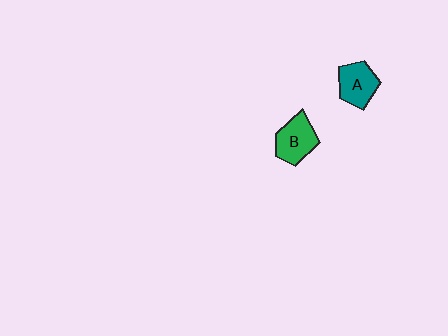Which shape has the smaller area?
Shape A (teal).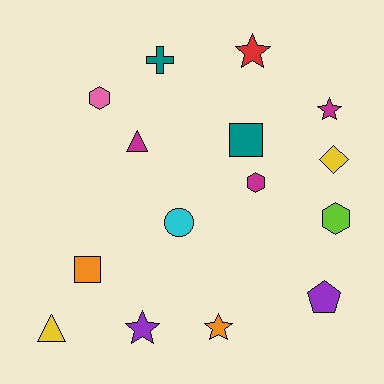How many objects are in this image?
There are 15 objects.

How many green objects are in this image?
There are no green objects.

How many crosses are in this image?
There is 1 cross.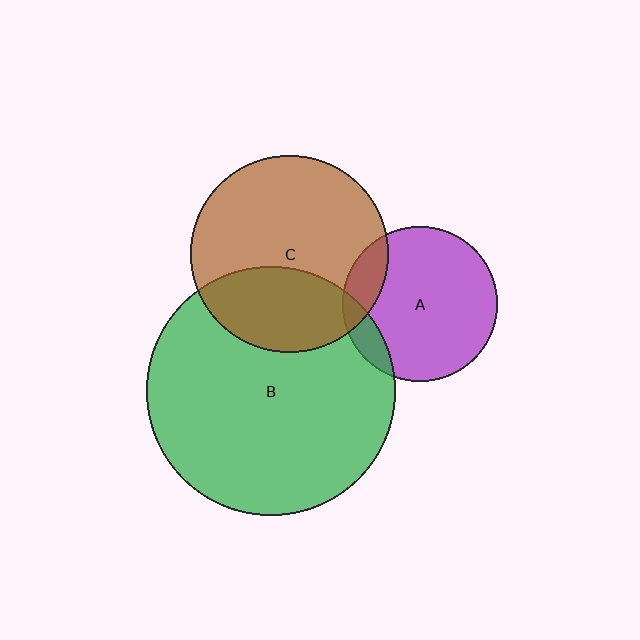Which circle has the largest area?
Circle B (green).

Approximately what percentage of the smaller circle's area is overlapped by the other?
Approximately 35%.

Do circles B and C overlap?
Yes.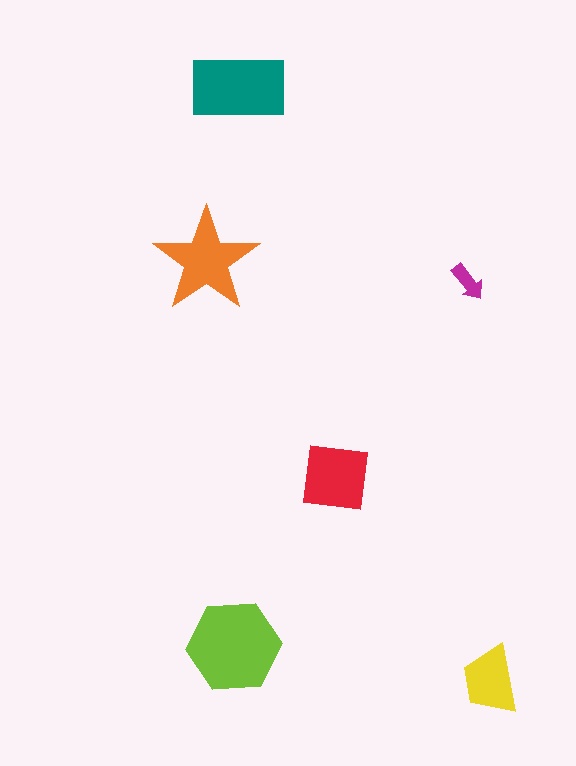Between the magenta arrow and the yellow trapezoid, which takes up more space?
The yellow trapezoid.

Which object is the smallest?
The magenta arrow.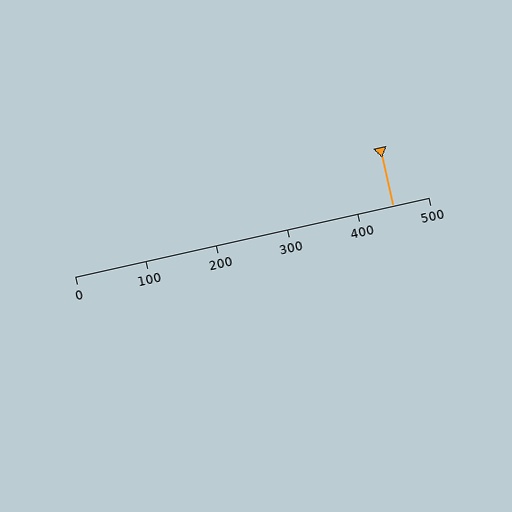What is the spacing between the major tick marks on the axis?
The major ticks are spaced 100 apart.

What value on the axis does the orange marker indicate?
The marker indicates approximately 450.